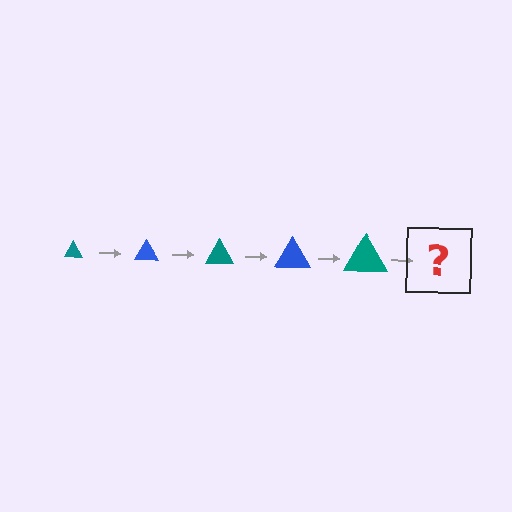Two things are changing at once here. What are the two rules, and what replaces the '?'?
The two rules are that the triangle grows larger each step and the color cycles through teal and blue. The '?' should be a blue triangle, larger than the previous one.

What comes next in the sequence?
The next element should be a blue triangle, larger than the previous one.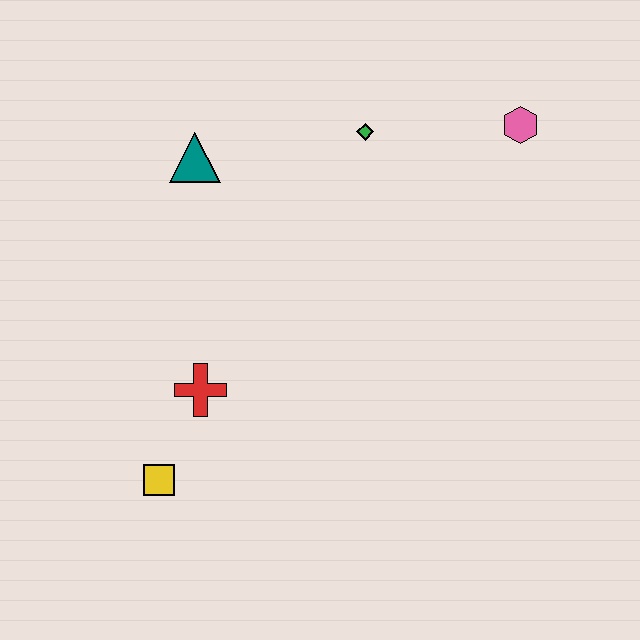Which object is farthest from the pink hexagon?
The yellow square is farthest from the pink hexagon.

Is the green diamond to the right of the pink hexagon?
No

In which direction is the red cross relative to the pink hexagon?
The red cross is to the left of the pink hexagon.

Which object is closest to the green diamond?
The pink hexagon is closest to the green diamond.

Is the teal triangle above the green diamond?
No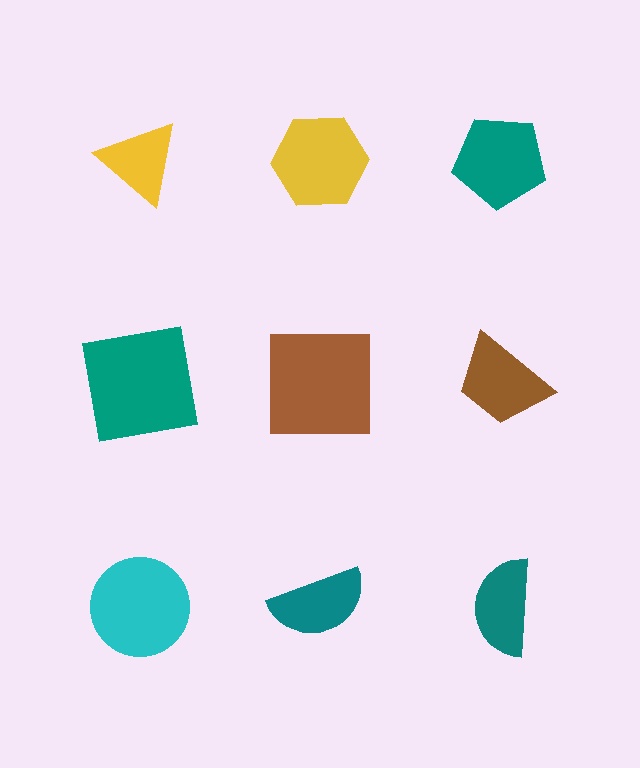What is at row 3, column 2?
A teal semicircle.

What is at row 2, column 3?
A brown trapezoid.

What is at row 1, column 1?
A yellow triangle.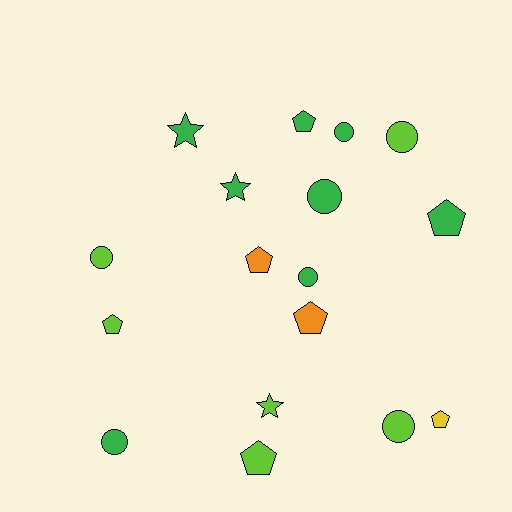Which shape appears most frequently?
Circle, with 7 objects.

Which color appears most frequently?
Green, with 8 objects.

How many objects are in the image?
There are 17 objects.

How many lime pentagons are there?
There are 2 lime pentagons.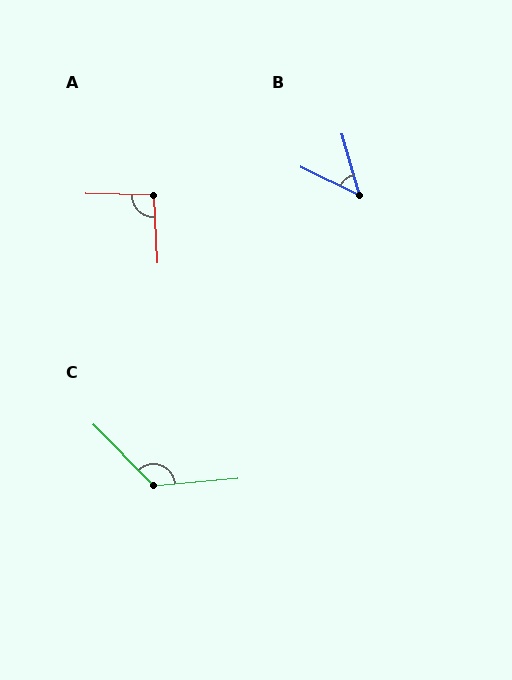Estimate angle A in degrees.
Approximately 94 degrees.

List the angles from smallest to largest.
B (48°), A (94°), C (129°).